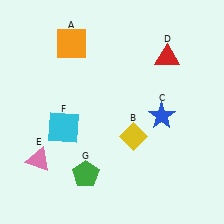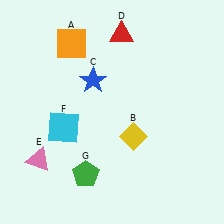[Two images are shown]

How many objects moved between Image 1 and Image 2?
2 objects moved between the two images.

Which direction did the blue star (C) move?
The blue star (C) moved left.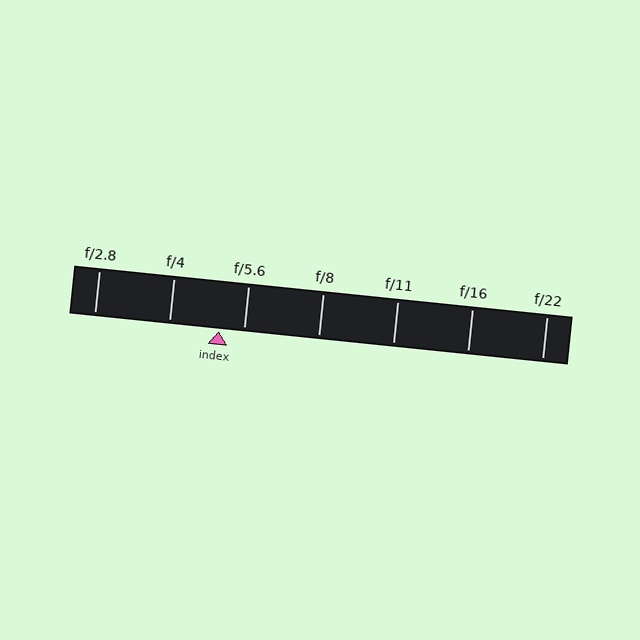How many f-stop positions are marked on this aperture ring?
There are 7 f-stop positions marked.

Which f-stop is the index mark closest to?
The index mark is closest to f/5.6.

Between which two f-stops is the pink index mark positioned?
The index mark is between f/4 and f/5.6.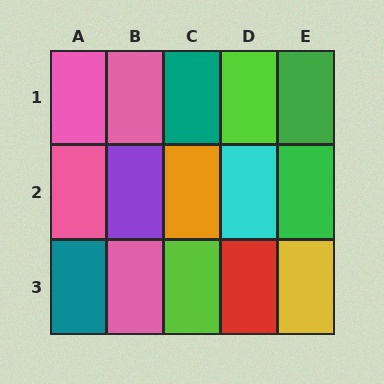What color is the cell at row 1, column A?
Pink.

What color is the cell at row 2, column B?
Purple.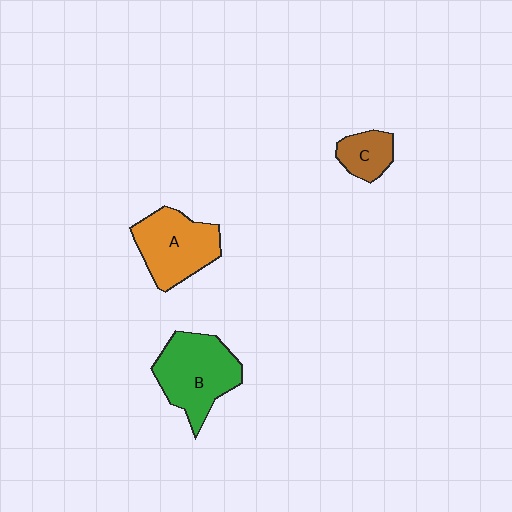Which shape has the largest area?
Shape B (green).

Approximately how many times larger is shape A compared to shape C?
Approximately 2.2 times.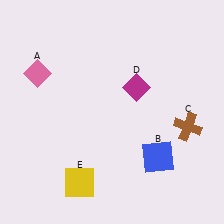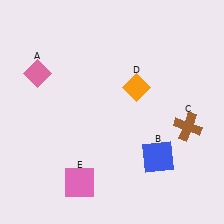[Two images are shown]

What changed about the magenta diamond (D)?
In Image 1, D is magenta. In Image 2, it changed to orange.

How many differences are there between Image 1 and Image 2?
There are 2 differences between the two images.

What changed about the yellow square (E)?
In Image 1, E is yellow. In Image 2, it changed to pink.